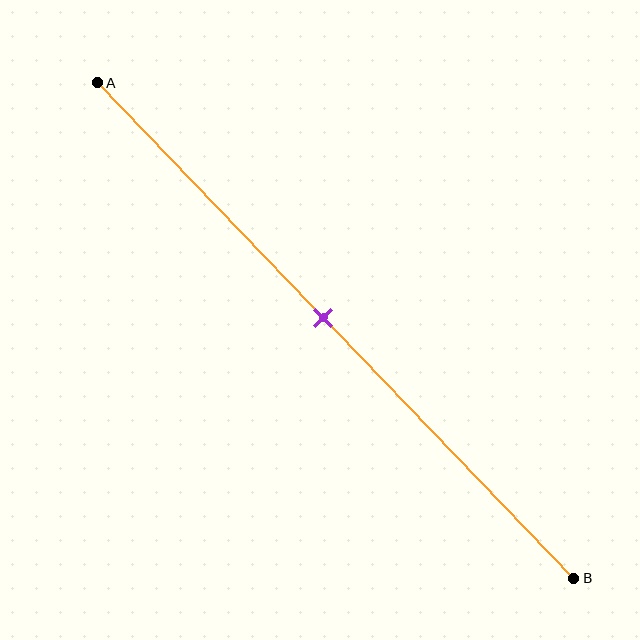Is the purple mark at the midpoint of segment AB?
Yes, the mark is approximately at the midpoint.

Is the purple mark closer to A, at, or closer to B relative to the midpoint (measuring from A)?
The purple mark is approximately at the midpoint of segment AB.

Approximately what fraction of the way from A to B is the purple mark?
The purple mark is approximately 45% of the way from A to B.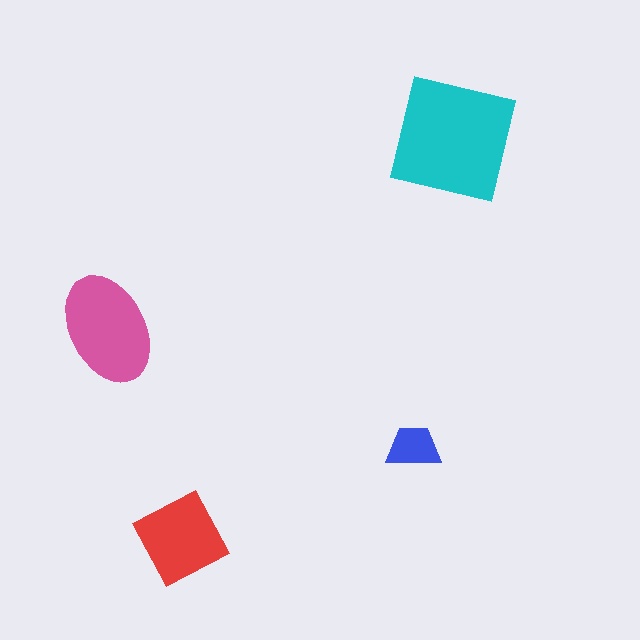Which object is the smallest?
The blue trapezoid.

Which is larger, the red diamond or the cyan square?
The cyan square.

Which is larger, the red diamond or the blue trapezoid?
The red diamond.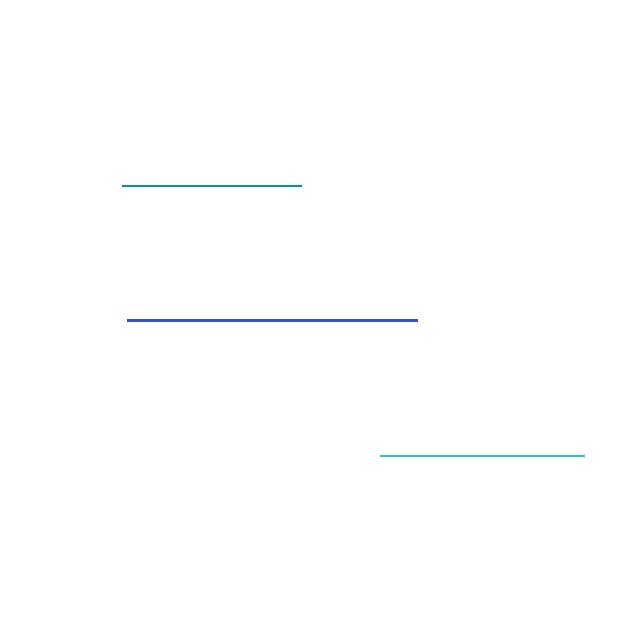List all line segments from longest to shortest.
From longest to shortest: blue, cyan, teal.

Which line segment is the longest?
The blue line is the longest at approximately 290 pixels.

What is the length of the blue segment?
The blue segment is approximately 290 pixels long.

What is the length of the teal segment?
The teal segment is approximately 179 pixels long.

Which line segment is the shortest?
The teal line is the shortest at approximately 179 pixels.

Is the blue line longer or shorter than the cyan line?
The blue line is longer than the cyan line.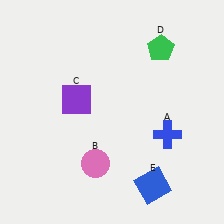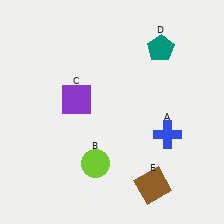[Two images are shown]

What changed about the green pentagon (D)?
In Image 1, D is green. In Image 2, it changed to teal.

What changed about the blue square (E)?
In Image 1, E is blue. In Image 2, it changed to brown.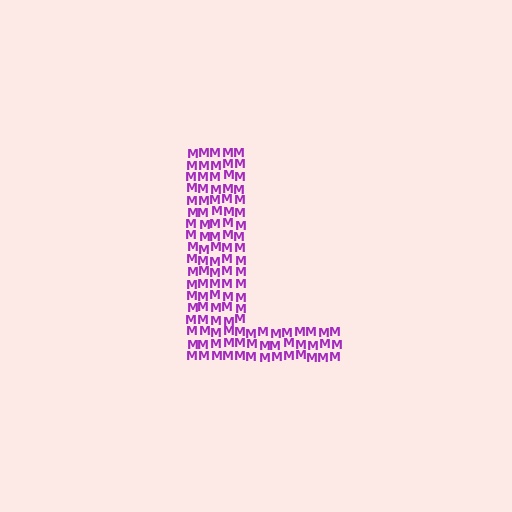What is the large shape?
The large shape is the letter L.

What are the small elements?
The small elements are letter M's.